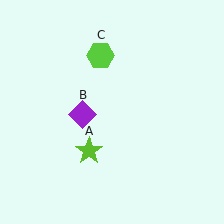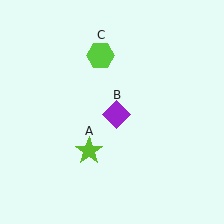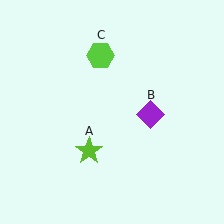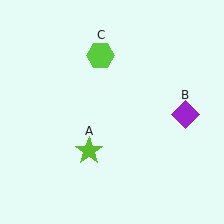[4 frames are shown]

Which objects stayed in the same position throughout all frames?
Lime star (object A) and lime hexagon (object C) remained stationary.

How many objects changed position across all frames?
1 object changed position: purple diamond (object B).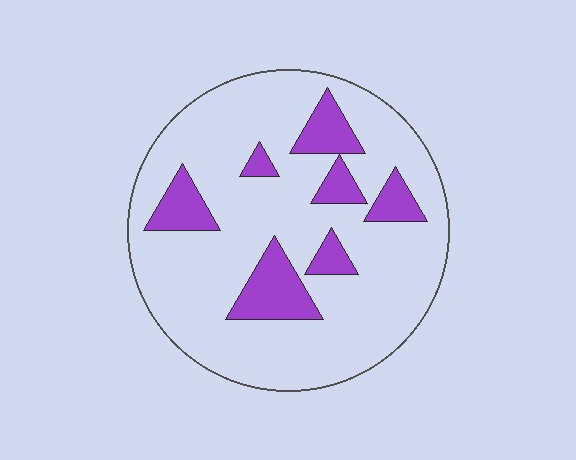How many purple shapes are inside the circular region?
7.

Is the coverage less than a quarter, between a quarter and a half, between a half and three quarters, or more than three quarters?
Less than a quarter.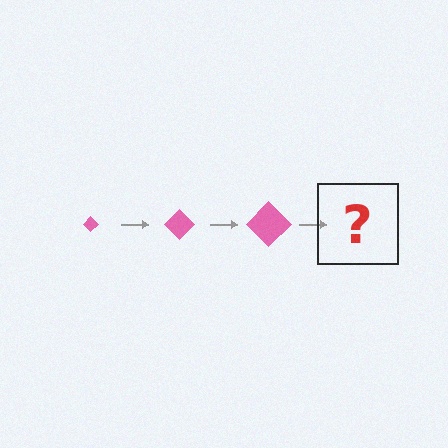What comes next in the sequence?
The next element should be a pink diamond, larger than the previous one.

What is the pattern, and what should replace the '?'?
The pattern is that the diamond gets progressively larger each step. The '?' should be a pink diamond, larger than the previous one.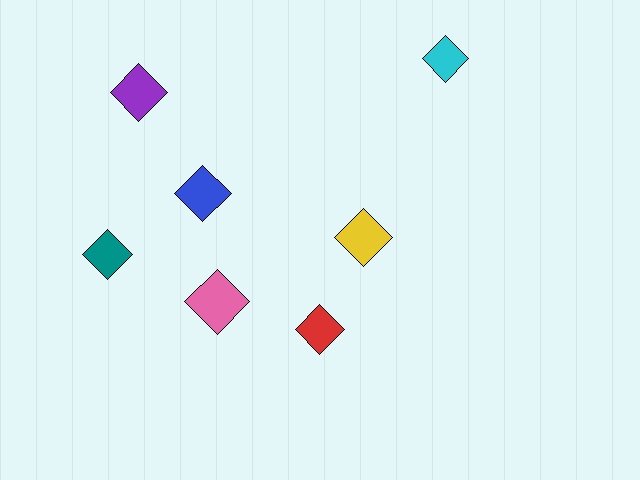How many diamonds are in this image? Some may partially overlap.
There are 7 diamonds.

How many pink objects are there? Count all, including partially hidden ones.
There is 1 pink object.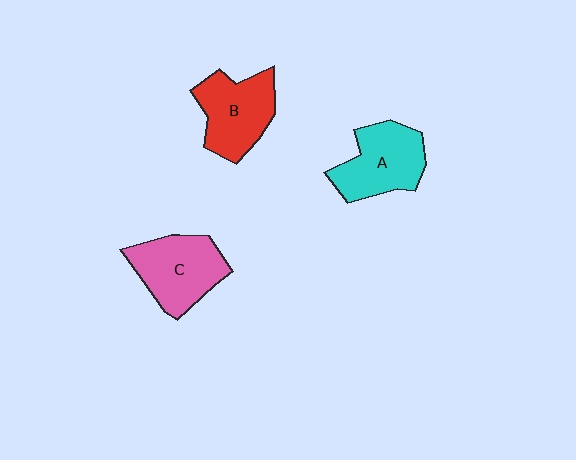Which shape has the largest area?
Shape C (pink).